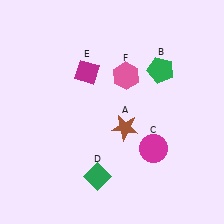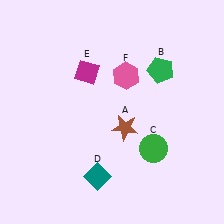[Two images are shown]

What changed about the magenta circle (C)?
In Image 1, C is magenta. In Image 2, it changed to green.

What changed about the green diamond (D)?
In Image 1, D is green. In Image 2, it changed to teal.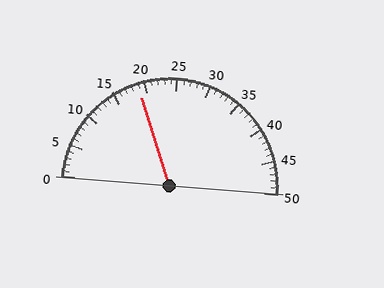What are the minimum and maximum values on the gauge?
The gauge ranges from 0 to 50.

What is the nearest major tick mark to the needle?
The nearest major tick mark is 20.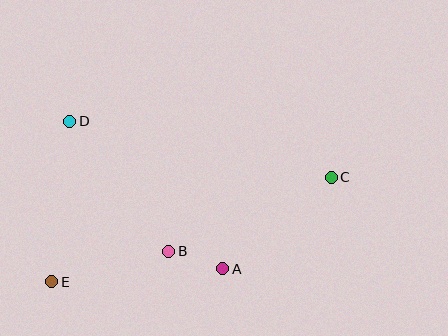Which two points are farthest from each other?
Points C and E are farthest from each other.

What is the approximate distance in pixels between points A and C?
The distance between A and C is approximately 142 pixels.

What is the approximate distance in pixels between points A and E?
The distance between A and E is approximately 172 pixels.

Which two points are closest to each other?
Points A and B are closest to each other.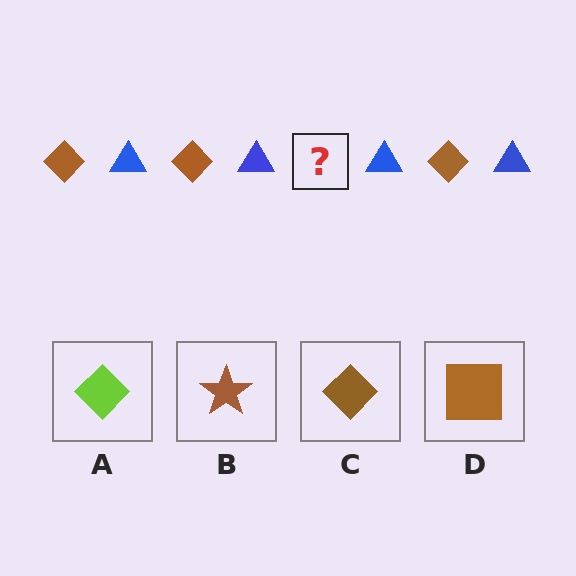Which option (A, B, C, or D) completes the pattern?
C.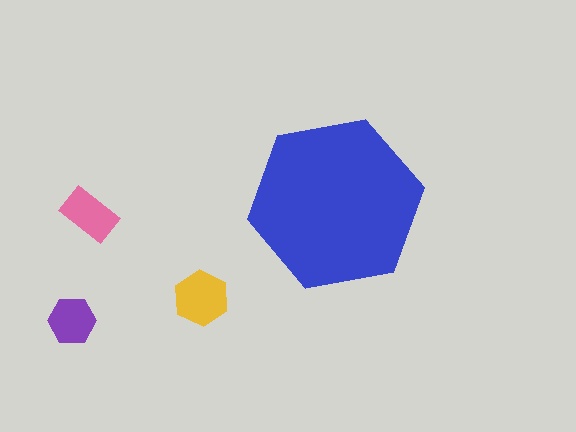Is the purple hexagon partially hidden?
No, the purple hexagon is fully visible.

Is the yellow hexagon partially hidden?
No, the yellow hexagon is fully visible.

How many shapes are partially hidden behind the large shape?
0 shapes are partially hidden.